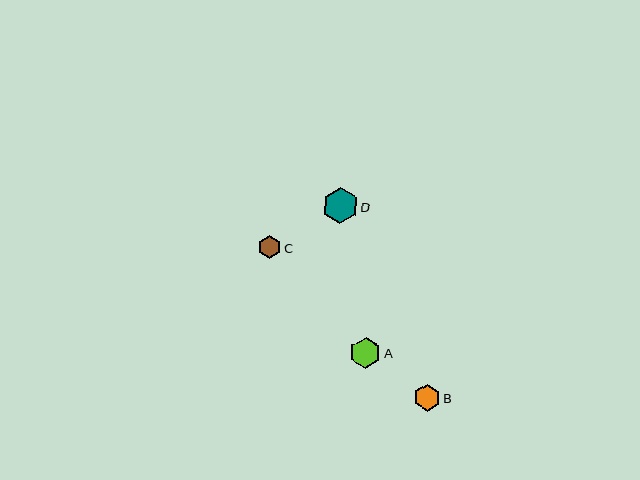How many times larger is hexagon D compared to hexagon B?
Hexagon D is approximately 1.3 times the size of hexagon B.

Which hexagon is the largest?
Hexagon D is the largest with a size of approximately 36 pixels.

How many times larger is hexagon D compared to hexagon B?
Hexagon D is approximately 1.3 times the size of hexagon B.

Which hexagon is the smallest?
Hexagon C is the smallest with a size of approximately 23 pixels.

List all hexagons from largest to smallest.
From largest to smallest: D, A, B, C.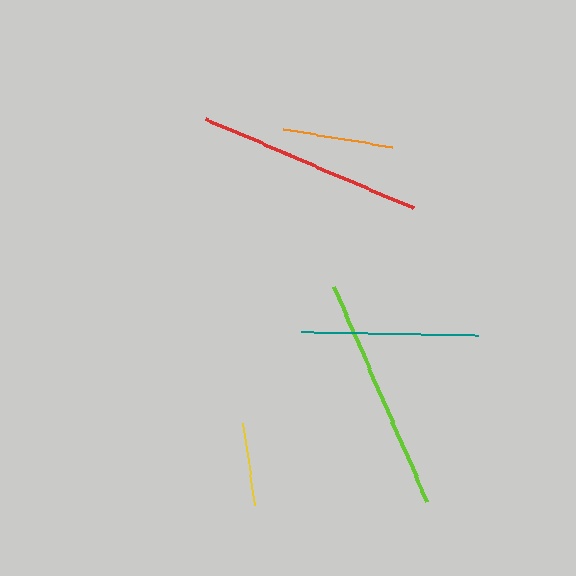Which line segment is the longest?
The lime line is the longest at approximately 234 pixels.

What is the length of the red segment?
The red segment is approximately 225 pixels long.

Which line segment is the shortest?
The yellow line is the shortest at approximately 83 pixels.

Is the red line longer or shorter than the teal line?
The red line is longer than the teal line.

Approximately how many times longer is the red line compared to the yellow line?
The red line is approximately 2.7 times the length of the yellow line.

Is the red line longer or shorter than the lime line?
The lime line is longer than the red line.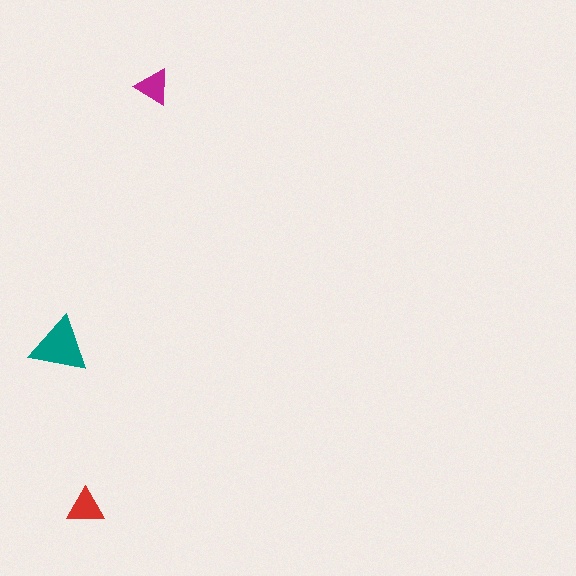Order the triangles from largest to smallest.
the teal one, the red one, the magenta one.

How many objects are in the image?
There are 3 objects in the image.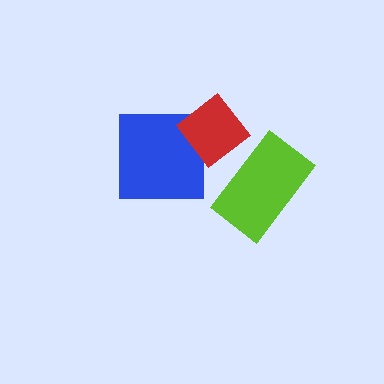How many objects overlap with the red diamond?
2 objects overlap with the red diamond.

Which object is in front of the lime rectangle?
The red diamond is in front of the lime rectangle.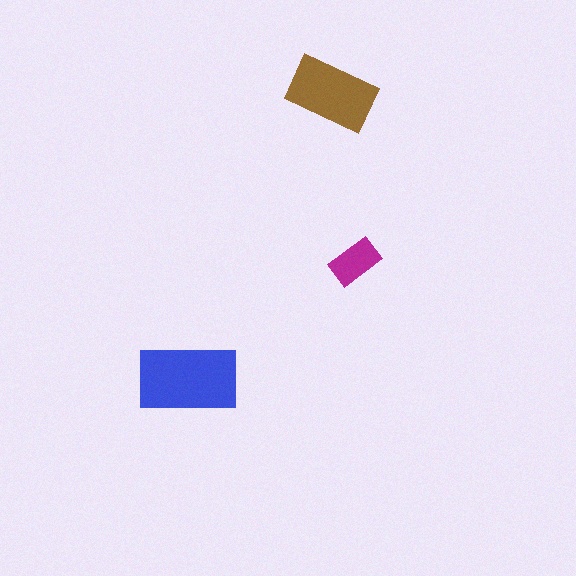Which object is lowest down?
The blue rectangle is bottommost.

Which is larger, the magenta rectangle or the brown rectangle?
The brown one.